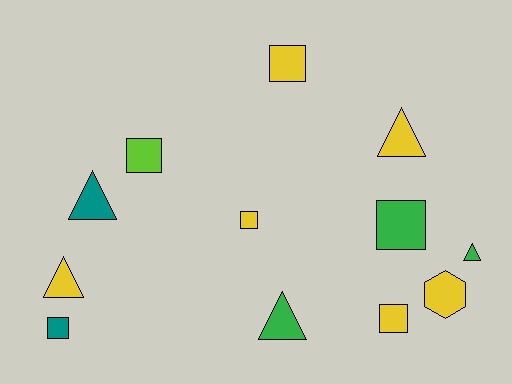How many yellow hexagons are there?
There is 1 yellow hexagon.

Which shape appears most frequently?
Square, with 6 objects.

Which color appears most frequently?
Yellow, with 6 objects.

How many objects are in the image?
There are 12 objects.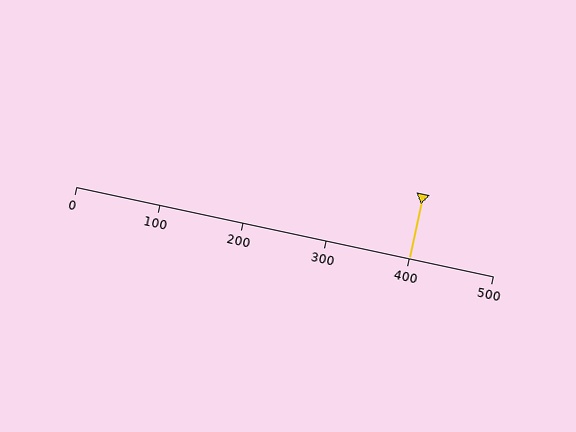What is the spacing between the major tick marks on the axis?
The major ticks are spaced 100 apart.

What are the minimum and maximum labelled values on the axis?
The axis runs from 0 to 500.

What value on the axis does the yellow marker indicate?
The marker indicates approximately 400.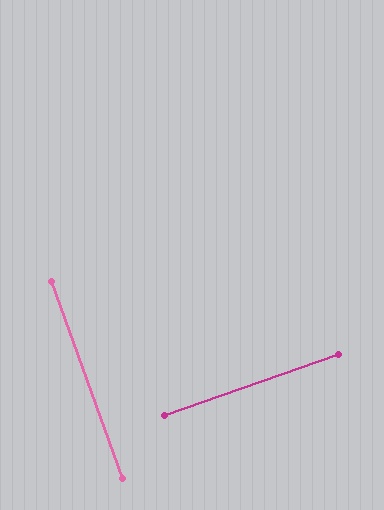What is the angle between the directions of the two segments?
Approximately 90 degrees.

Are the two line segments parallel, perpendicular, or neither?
Perpendicular — they meet at approximately 90°.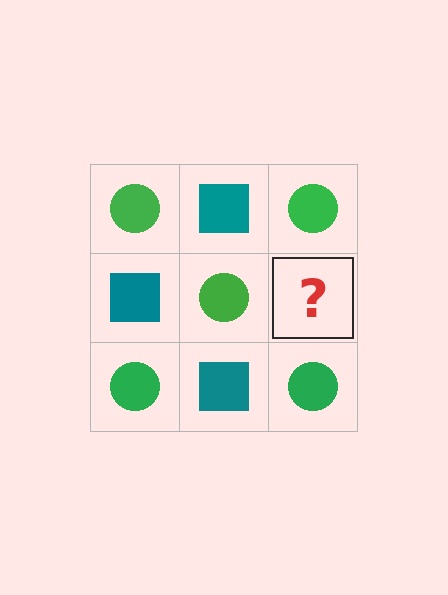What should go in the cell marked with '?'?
The missing cell should contain a teal square.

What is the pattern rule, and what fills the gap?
The rule is that it alternates green circle and teal square in a checkerboard pattern. The gap should be filled with a teal square.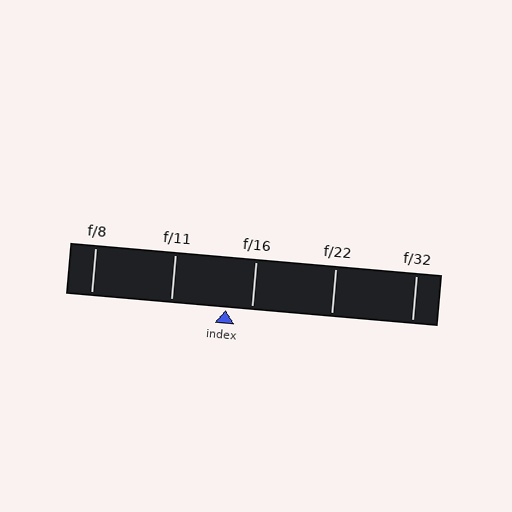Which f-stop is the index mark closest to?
The index mark is closest to f/16.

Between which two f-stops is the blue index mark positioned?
The index mark is between f/11 and f/16.